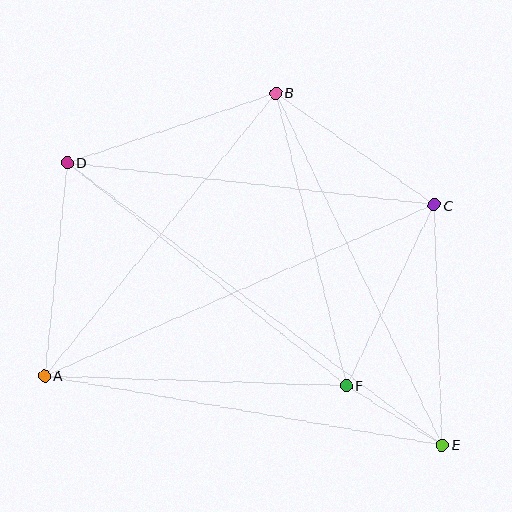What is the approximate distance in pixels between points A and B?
The distance between A and B is approximately 365 pixels.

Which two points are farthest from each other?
Points D and E are farthest from each other.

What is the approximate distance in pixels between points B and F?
The distance between B and F is approximately 301 pixels.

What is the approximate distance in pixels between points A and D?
The distance between A and D is approximately 214 pixels.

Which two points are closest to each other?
Points E and F are closest to each other.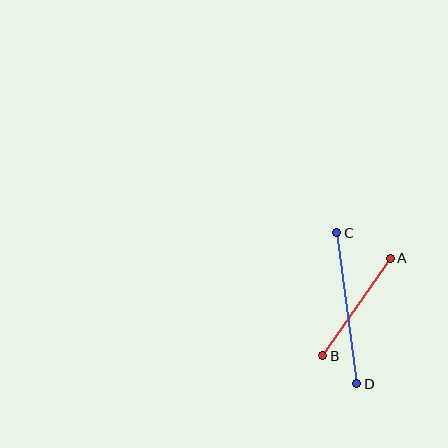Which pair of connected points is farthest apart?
Points C and D are farthest apart.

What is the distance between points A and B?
The distance is approximately 119 pixels.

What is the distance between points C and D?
The distance is approximately 152 pixels.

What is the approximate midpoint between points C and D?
The midpoint is at approximately (347, 308) pixels.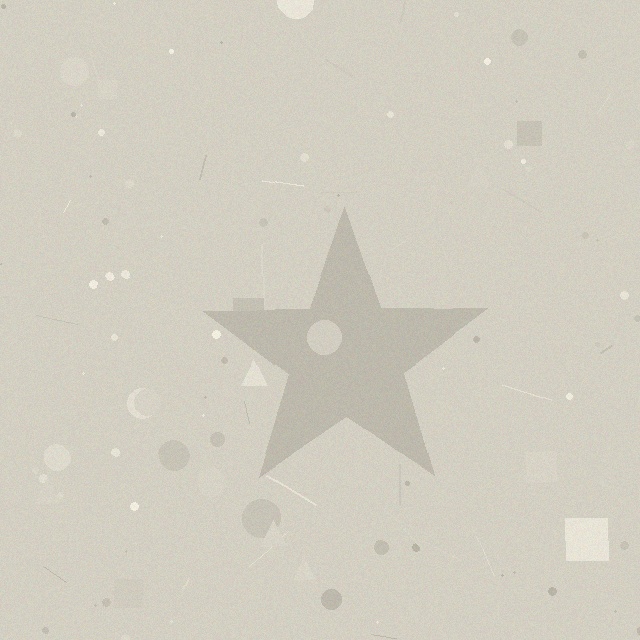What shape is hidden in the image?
A star is hidden in the image.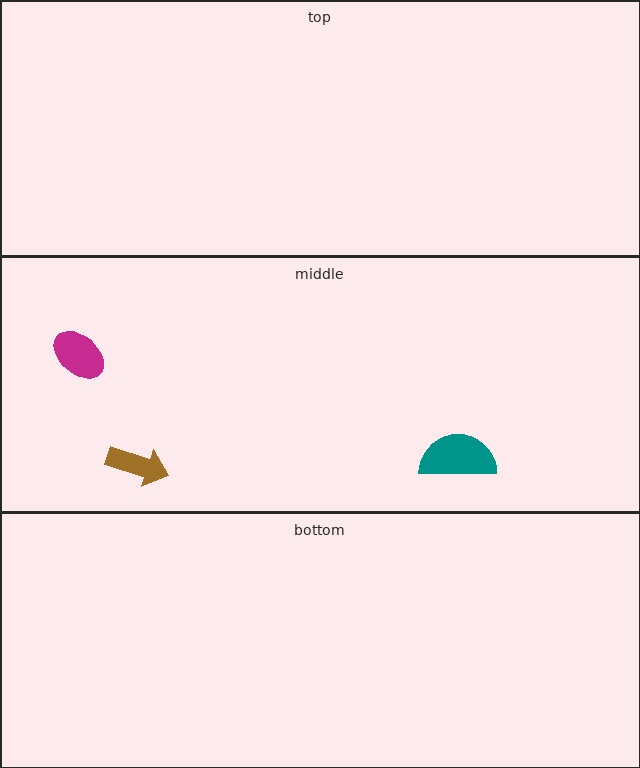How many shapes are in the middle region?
3.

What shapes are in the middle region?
The brown arrow, the teal semicircle, the magenta ellipse.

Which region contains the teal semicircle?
The middle region.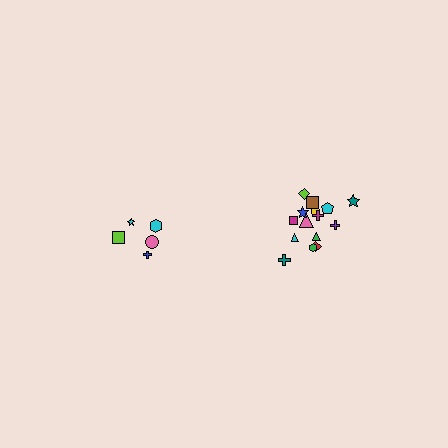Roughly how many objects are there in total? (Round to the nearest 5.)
Roughly 20 objects in total.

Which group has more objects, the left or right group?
The right group.